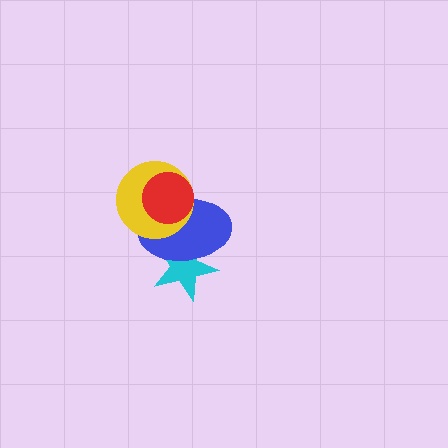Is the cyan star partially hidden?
Yes, it is partially covered by another shape.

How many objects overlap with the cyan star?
1 object overlaps with the cyan star.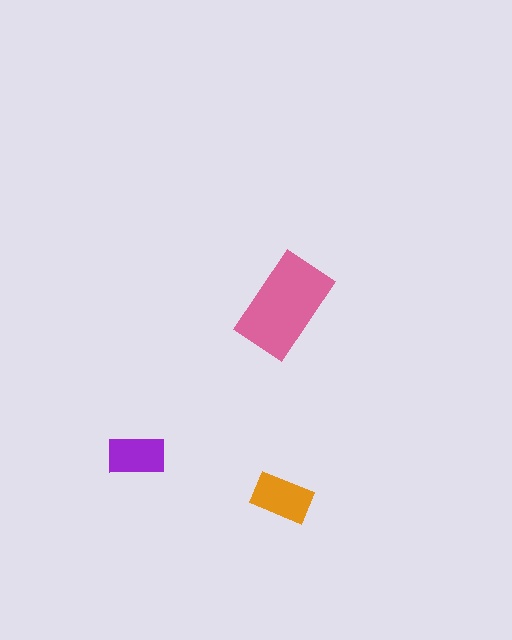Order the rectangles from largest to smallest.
the pink one, the orange one, the purple one.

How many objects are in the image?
There are 3 objects in the image.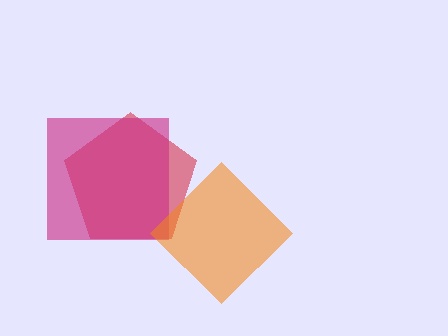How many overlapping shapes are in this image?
There are 3 overlapping shapes in the image.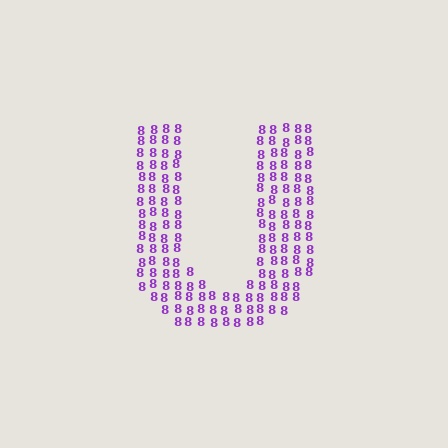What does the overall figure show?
The overall figure shows the letter U.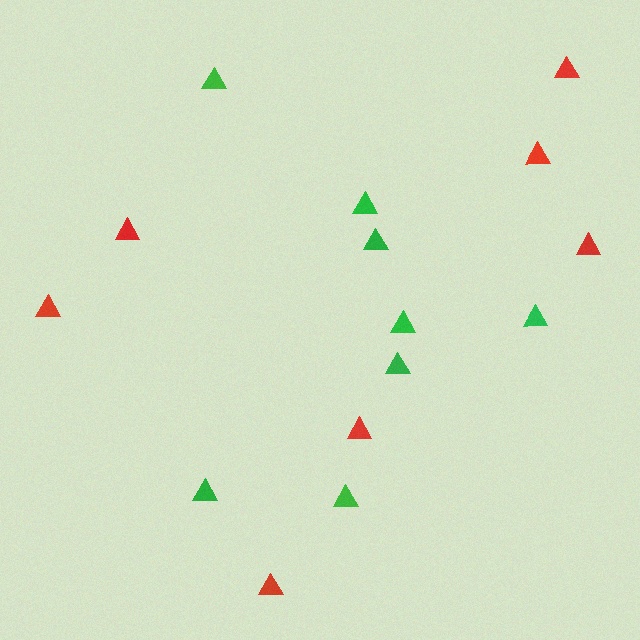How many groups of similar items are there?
There are 2 groups: one group of green triangles (8) and one group of red triangles (7).